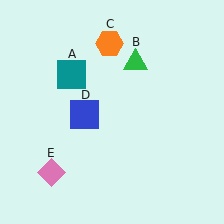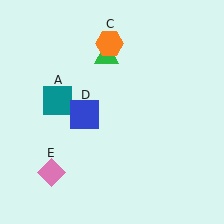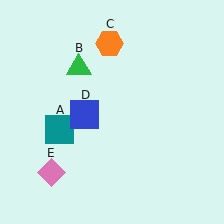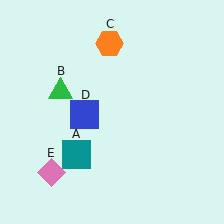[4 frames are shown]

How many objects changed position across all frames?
2 objects changed position: teal square (object A), green triangle (object B).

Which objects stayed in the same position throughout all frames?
Orange hexagon (object C) and blue square (object D) and pink diamond (object E) remained stationary.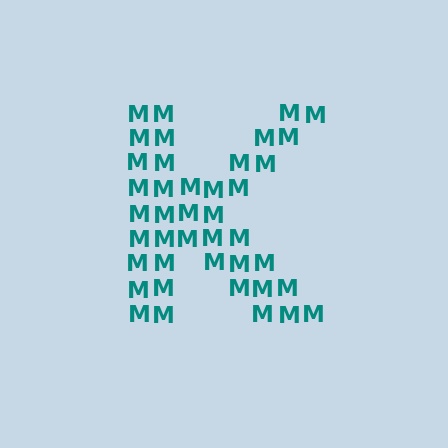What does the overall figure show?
The overall figure shows the letter K.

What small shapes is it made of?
It is made of small letter M's.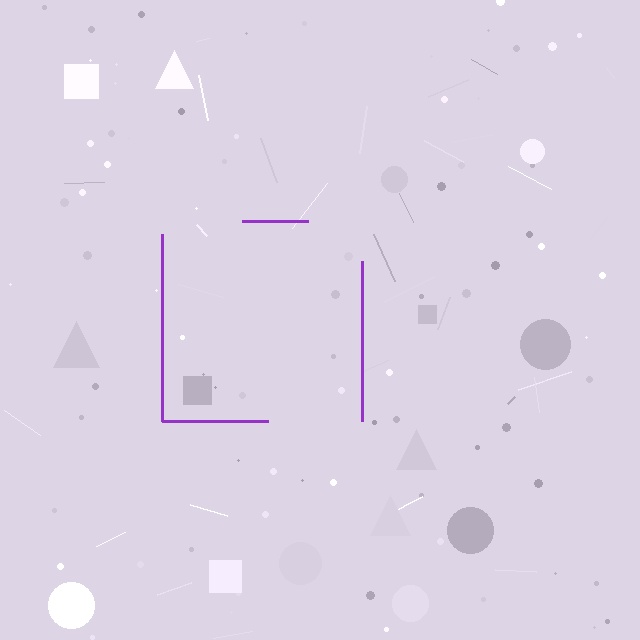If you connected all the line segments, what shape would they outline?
They would outline a square.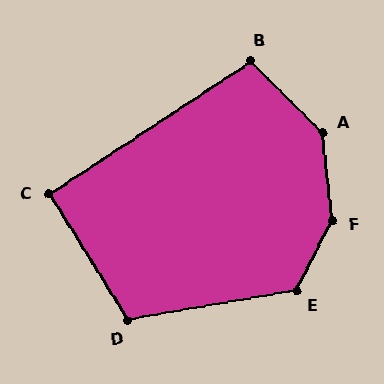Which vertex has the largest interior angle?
F, at approximately 146 degrees.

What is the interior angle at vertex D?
Approximately 112 degrees (obtuse).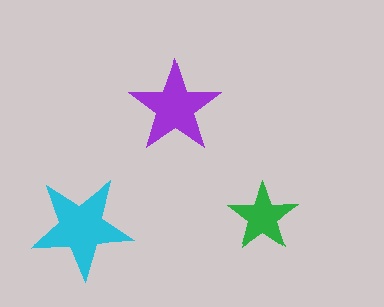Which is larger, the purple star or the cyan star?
The cyan one.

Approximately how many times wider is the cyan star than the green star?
About 1.5 times wider.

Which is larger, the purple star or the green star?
The purple one.